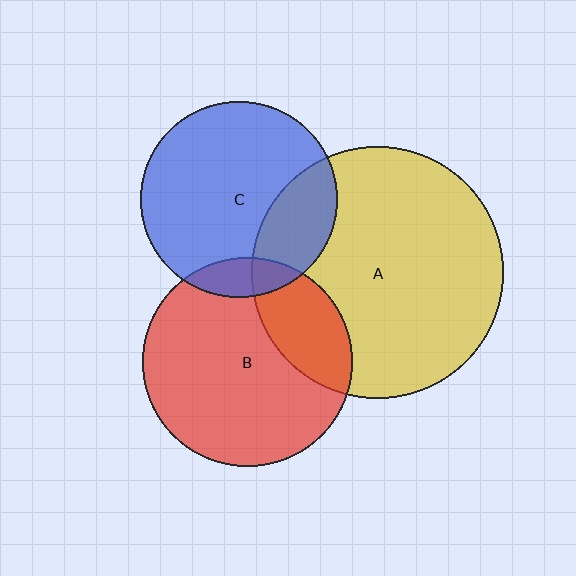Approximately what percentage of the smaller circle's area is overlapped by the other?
Approximately 25%.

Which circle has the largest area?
Circle A (yellow).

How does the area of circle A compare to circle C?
Approximately 1.6 times.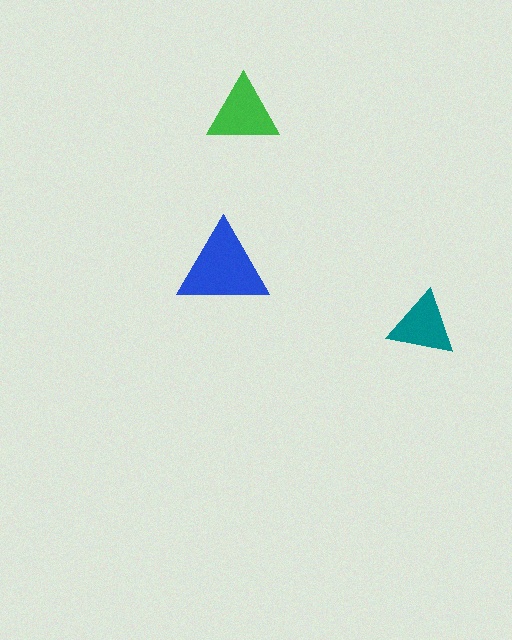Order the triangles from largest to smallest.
the blue one, the green one, the teal one.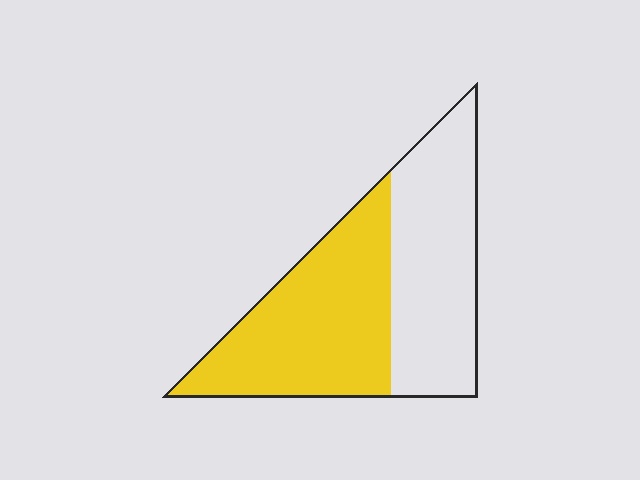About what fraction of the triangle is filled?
About one half (1/2).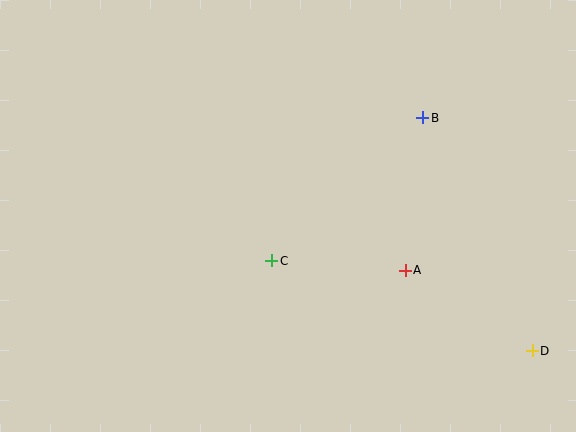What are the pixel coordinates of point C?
Point C is at (272, 261).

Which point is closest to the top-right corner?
Point B is closest to the top-right corner.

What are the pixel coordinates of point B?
Point B is at (423, 118).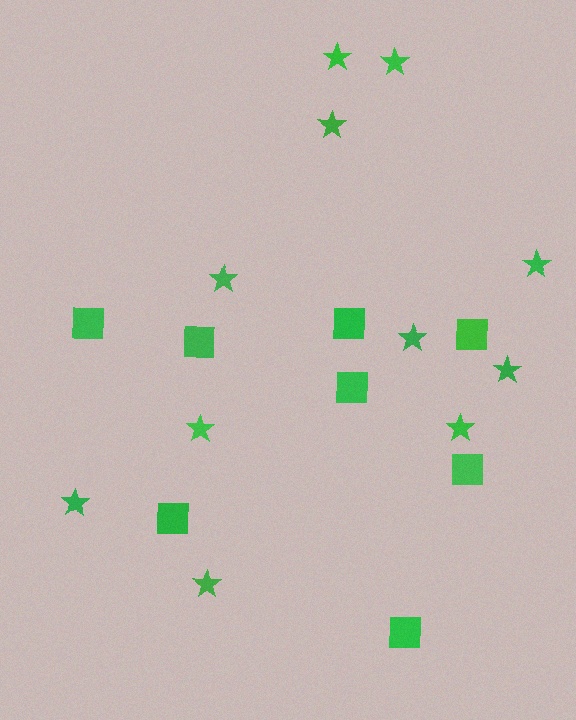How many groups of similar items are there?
There are 2 groups: one group of squares (8) and one group of stars (11).